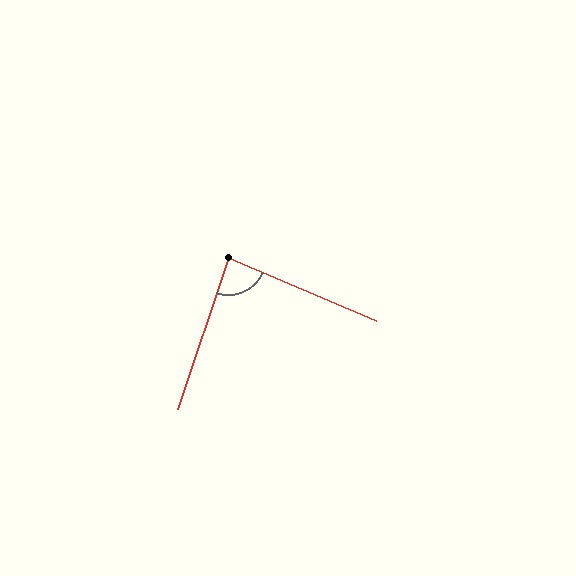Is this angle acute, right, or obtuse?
It is approximately a right angle.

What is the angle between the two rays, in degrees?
Approximately 85 degrees.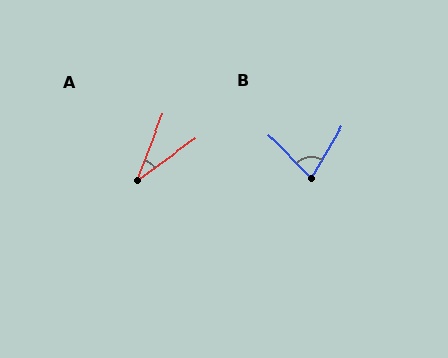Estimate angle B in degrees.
Approximately 75 degrees.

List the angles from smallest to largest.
A (33°), B (75°).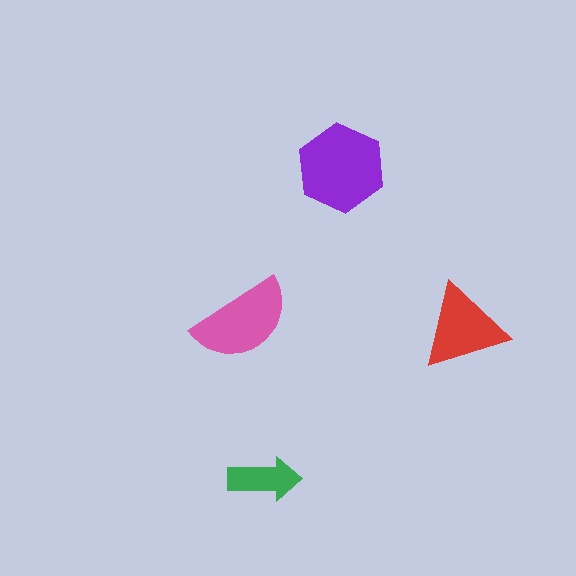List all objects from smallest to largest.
The green arrow, the red triangle, the pink semicircle, the purple hexagon.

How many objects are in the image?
There are 4 objects in the image.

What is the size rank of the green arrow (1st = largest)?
4th.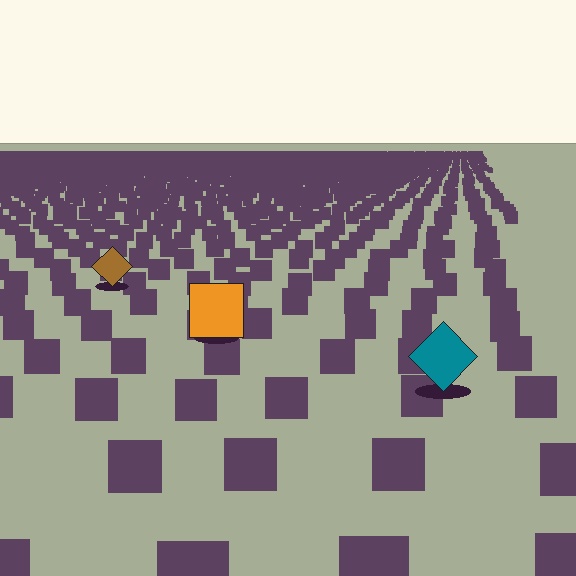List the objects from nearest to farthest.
From nearest to farthest: the teal diamond, the orange square, the brown diamond.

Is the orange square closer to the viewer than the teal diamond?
No. The teal diamond is closer — you can tell from the texture gradient: the ground texture is coarser near it.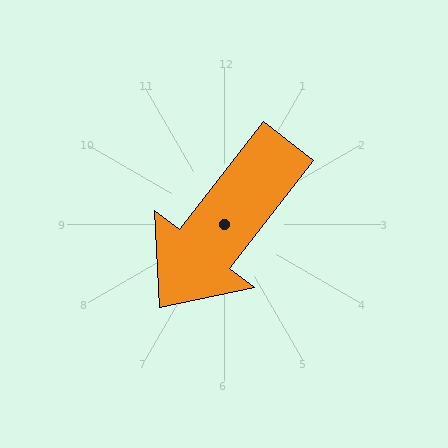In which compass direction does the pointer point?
Southwest.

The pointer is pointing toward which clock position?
Roughly 7 o'clock.